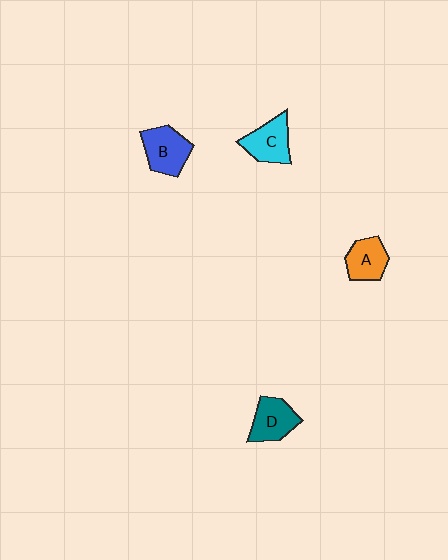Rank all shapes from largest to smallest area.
From largest to smallest: B (blue), C (cyan), D (teal), A (orange).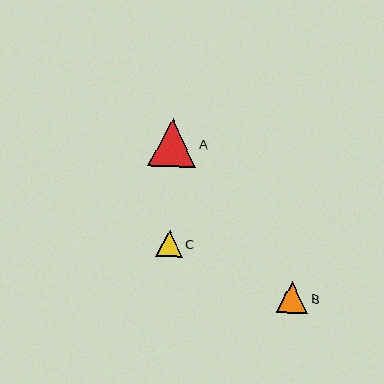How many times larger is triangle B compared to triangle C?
Triangle B is approximately 1.2 times the size of triangle C.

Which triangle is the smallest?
Triangle C is the smallest with a size of approximately 27 pixels.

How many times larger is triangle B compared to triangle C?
Triangle B is approximately 1.2 times the size of triangle C.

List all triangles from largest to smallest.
From largest to smallest: A, B, C.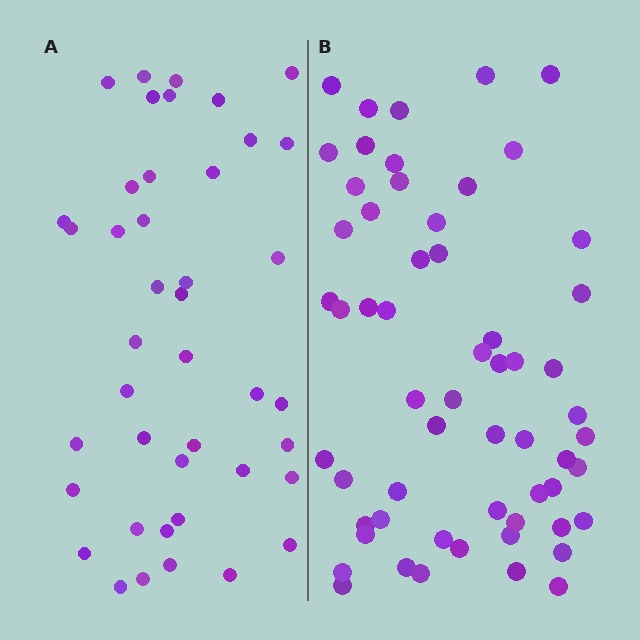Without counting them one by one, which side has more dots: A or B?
Region B (the right region) has more dots.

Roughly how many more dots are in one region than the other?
Region B has approximately 15 more dots than region A.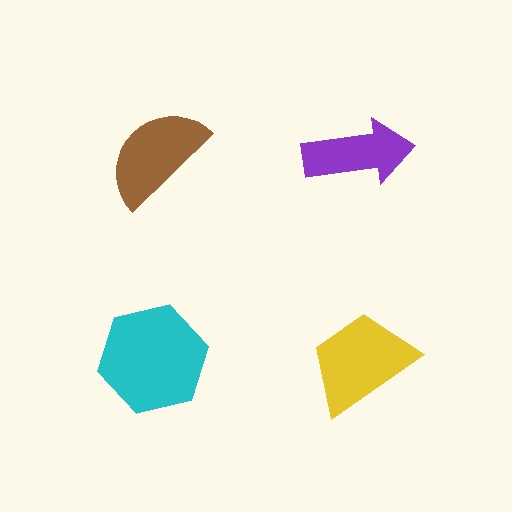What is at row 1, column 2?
A purple arrow.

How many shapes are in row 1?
2 shapes.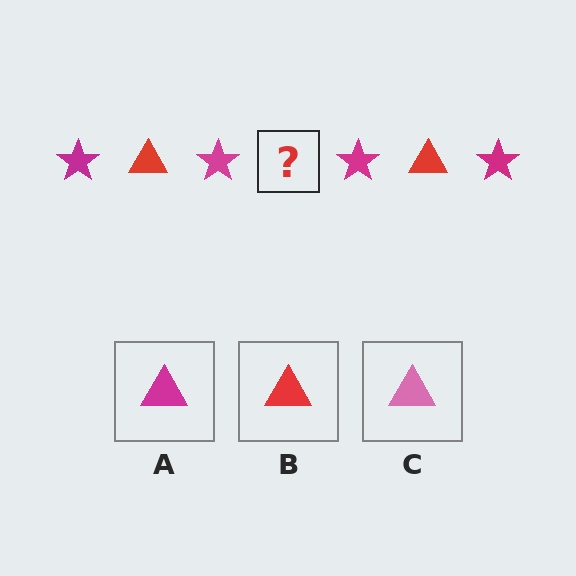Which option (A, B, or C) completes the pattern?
B.